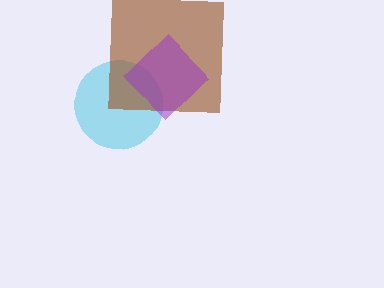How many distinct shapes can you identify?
There are 3 distinct shapes: a cyan circle, a brown square, a purple diamond.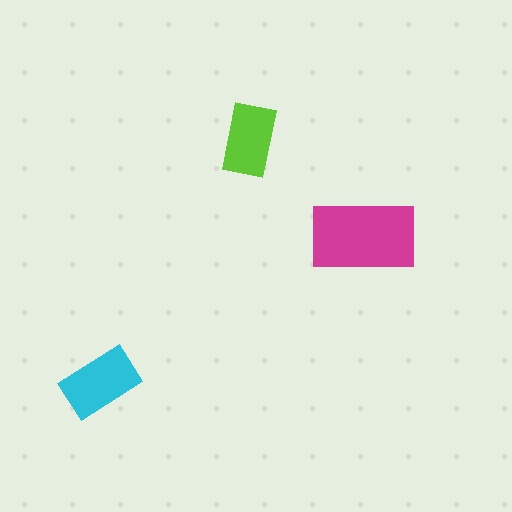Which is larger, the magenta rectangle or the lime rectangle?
The magenta one.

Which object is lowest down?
The cyan rectangle is bottommost.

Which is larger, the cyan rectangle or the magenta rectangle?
The magenta one.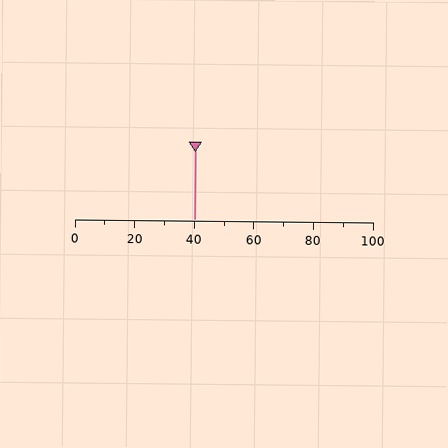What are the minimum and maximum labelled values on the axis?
The axis runs from 0 to 100.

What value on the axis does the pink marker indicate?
The marker indicates approximately 40.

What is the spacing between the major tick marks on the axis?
The major ticks are spaced 20 apart.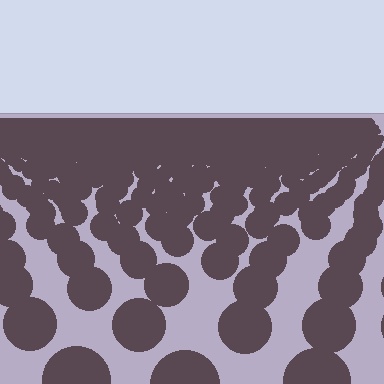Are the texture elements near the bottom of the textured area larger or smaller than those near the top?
Larger. Near the bottom, elements are closer to the viewer and appear at a bigger on-screen size.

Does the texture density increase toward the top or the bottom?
Density increases toward the top.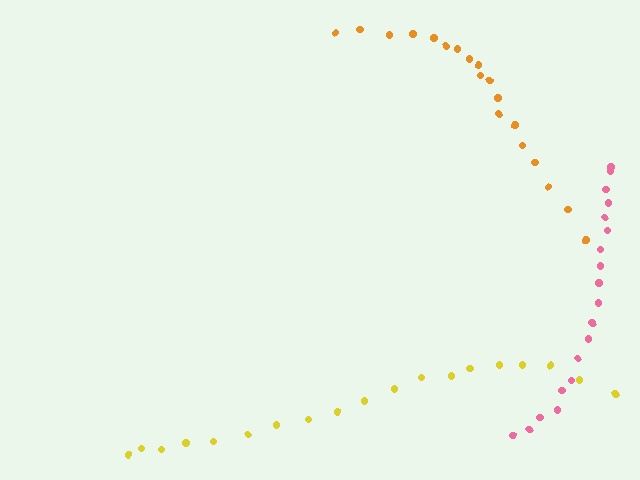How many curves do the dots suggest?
There are 3 distinct paths.